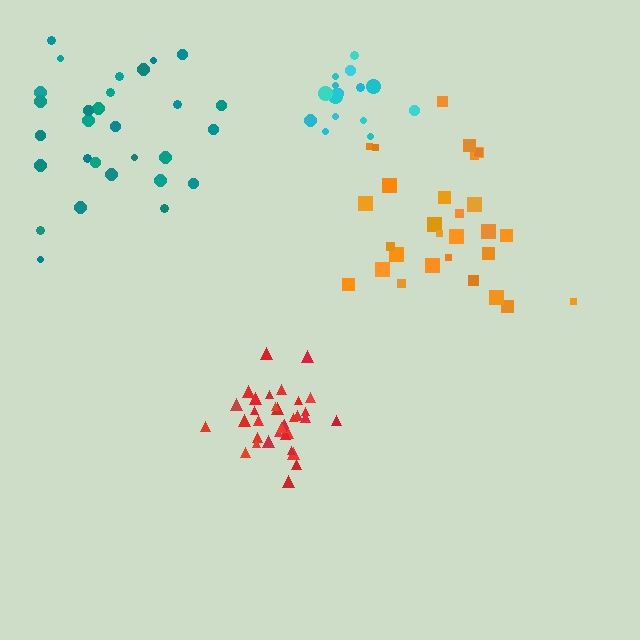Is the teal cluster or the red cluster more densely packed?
Red.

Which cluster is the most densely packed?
Red.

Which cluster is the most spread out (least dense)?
Teal.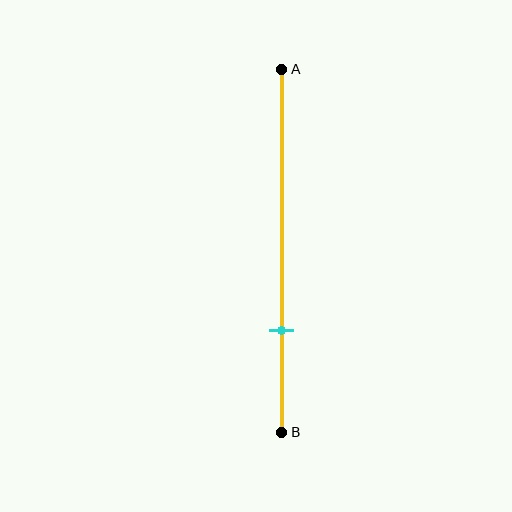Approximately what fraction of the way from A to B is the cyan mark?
The cyan mark is approximately 70% of the way from A to B.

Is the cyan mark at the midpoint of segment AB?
No, the mark is at about 70% from A, not at the 50% midpoint.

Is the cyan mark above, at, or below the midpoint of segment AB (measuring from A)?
The cyan mark is below the midpoint of segment AB.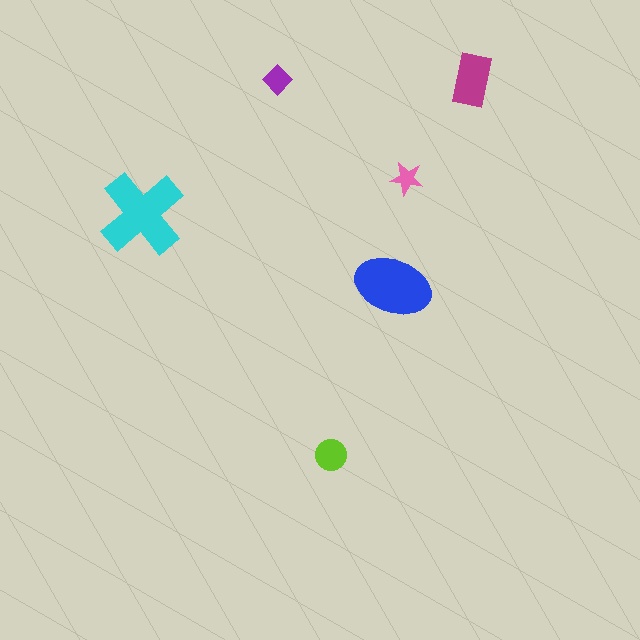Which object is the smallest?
The pink star.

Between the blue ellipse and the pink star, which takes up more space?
The blue ellipse.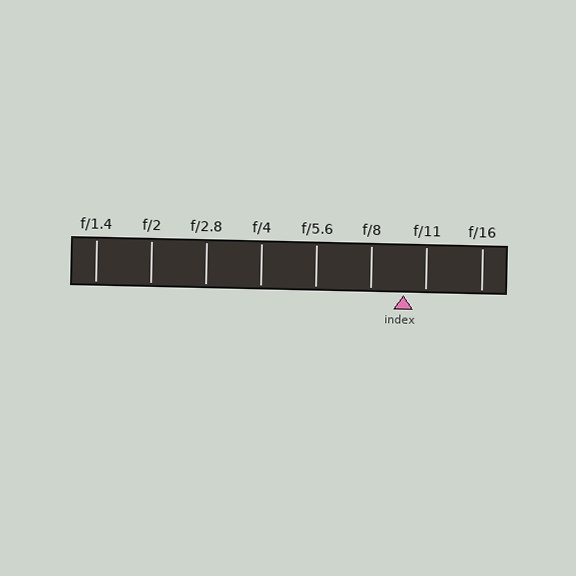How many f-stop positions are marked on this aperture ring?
There are 8 f-stop positions marked.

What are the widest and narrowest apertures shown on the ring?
The widest aperture shown is f/1.4 and the narrowest is f/16.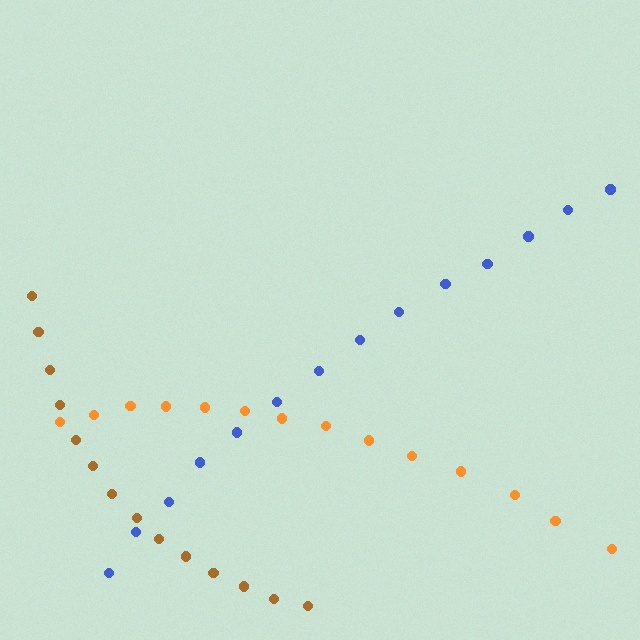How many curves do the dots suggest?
There are 3 distinct paths.